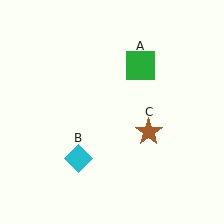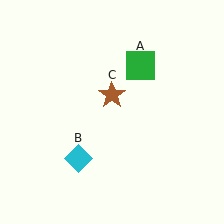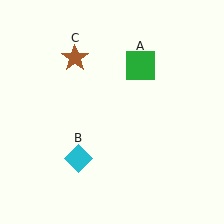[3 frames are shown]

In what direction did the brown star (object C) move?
The brown star (object C) moved up and to the left.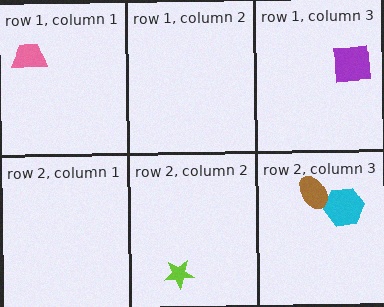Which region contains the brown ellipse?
The row 2, column 3 region.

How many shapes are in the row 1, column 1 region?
1.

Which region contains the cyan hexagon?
The row 2, column 3 region.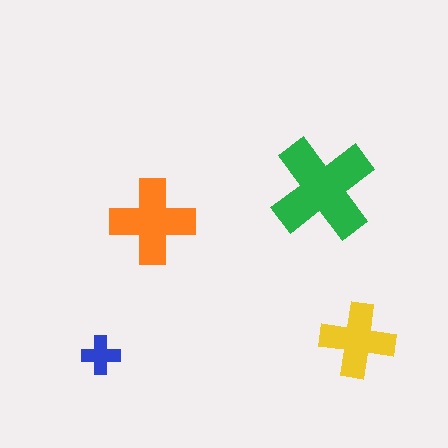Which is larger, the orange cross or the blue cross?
The orange one.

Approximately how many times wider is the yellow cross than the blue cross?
About 2 times wider.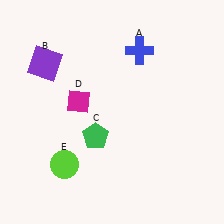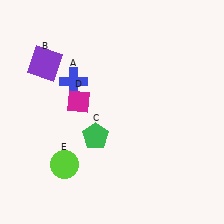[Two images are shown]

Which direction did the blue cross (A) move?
The blue cross (A) moved left.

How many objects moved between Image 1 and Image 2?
1 object moved between the two images.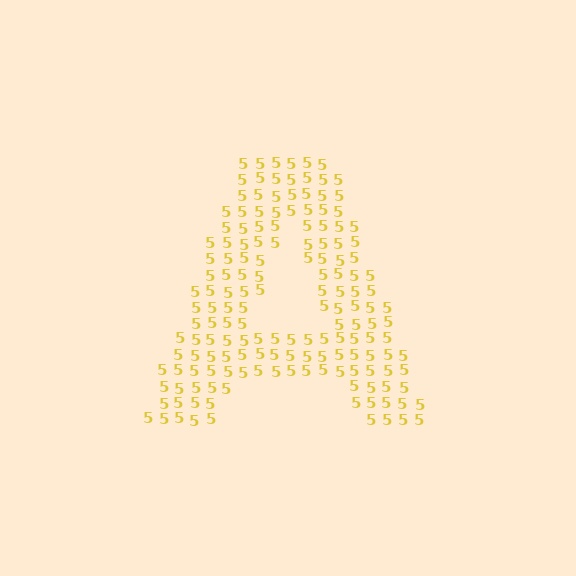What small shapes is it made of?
It is made of small digit 5's.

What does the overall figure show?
The overall figure shows the letter A.